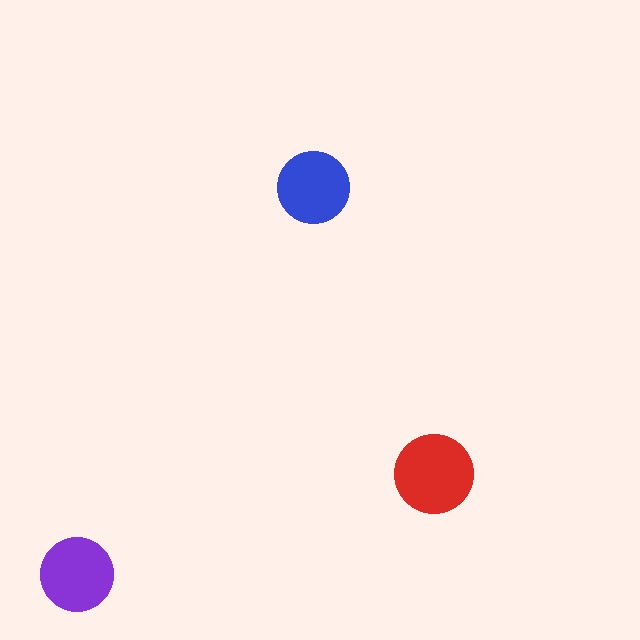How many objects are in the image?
There are 3 objects in the image.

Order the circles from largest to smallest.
the red one, the purple one, the blue one.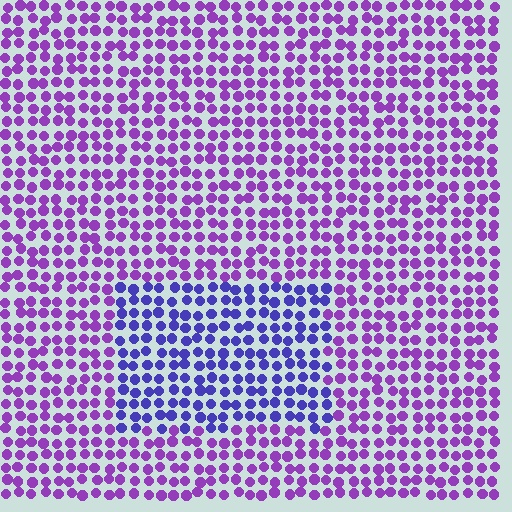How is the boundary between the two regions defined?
The boundary is defined purely by a slight shift in hue (about 37 degrees). Spacing, size, and orientation are identical on both sides.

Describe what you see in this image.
The image is filled with small purple elements in a uniform arrangement. A rectangle-shaped region is visible where the elements are tinted to a slightly different hue, forming a subtle color boundary.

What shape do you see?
I see a rectangle.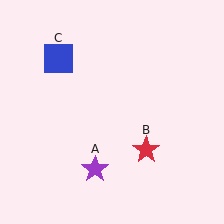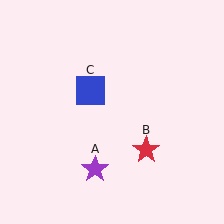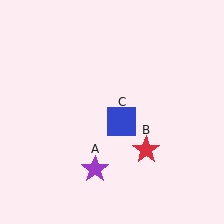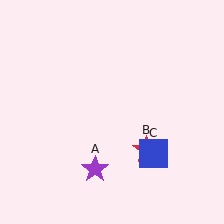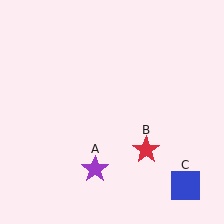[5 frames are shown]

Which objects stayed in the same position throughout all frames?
Purple star (object A) and red star (object B) remained stationary.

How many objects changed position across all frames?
1 object changed position: blue square (object C).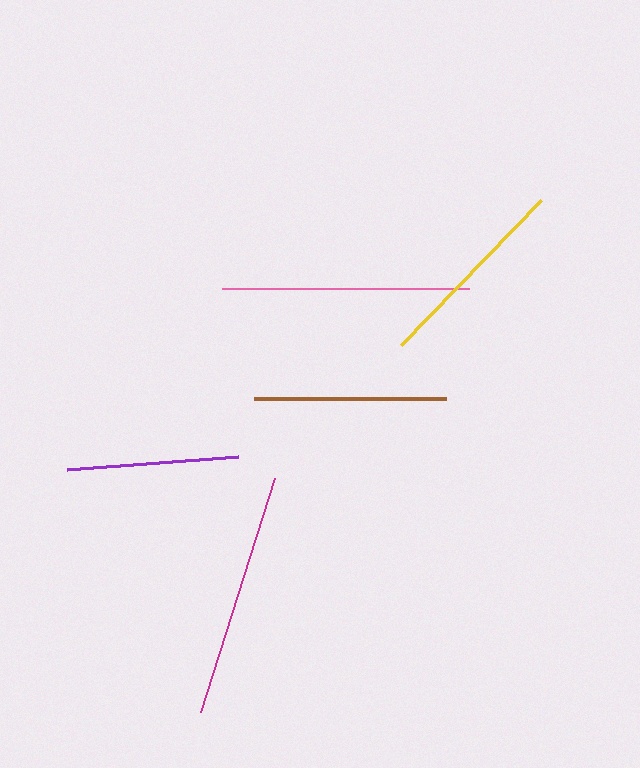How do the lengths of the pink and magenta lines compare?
The pink and magenta lines are approximately the same length.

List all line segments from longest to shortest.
From longest to shortest: pink, magenta, yellow, brown, purple.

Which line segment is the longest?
The pink line is the longest at approximately 247 pixels.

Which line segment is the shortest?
The purple line is the shortest at approximately 171 pixels.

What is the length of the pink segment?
The pink segment is approximately 247 pixels long.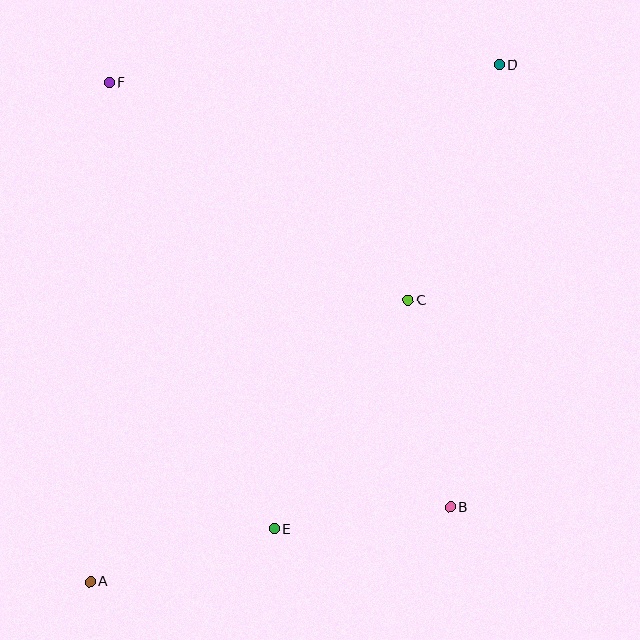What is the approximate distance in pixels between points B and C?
The distance between B and C is approximately 211 pixels.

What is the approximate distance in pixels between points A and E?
The distance between A and E is approximately 191 pixels.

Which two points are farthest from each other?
Points A and D are farthest from each other.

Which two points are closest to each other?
Points B and E are closest to each other.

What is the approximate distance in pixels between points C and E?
The distance between C and E is approximately 265 pixels.